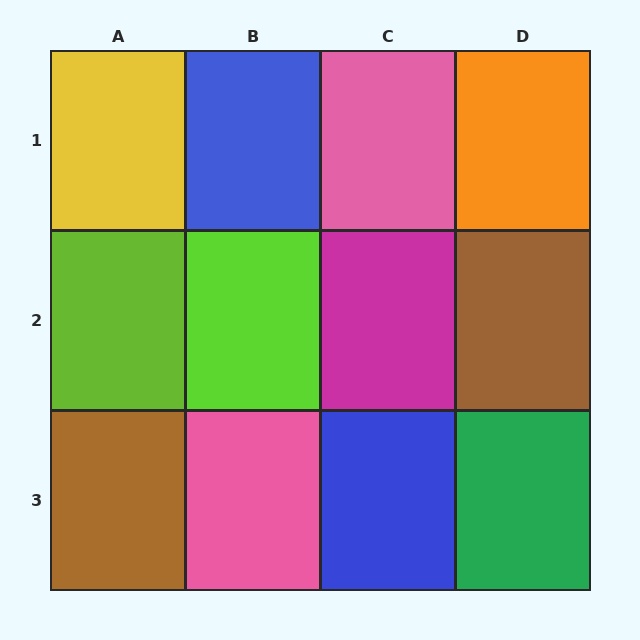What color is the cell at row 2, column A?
Lime.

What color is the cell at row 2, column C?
Magenta.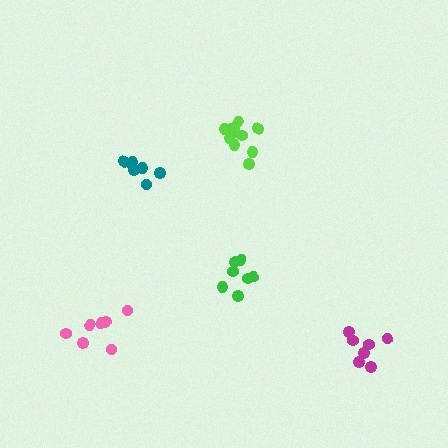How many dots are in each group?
Group 1: 10 dots, Group 2: 7 dots, Group 3: 7 dots, Group 4: 7 dots, Group 5: 7 dots (38 total).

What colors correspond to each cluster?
The clusters are colored: lime, green, magenta, teal, pink.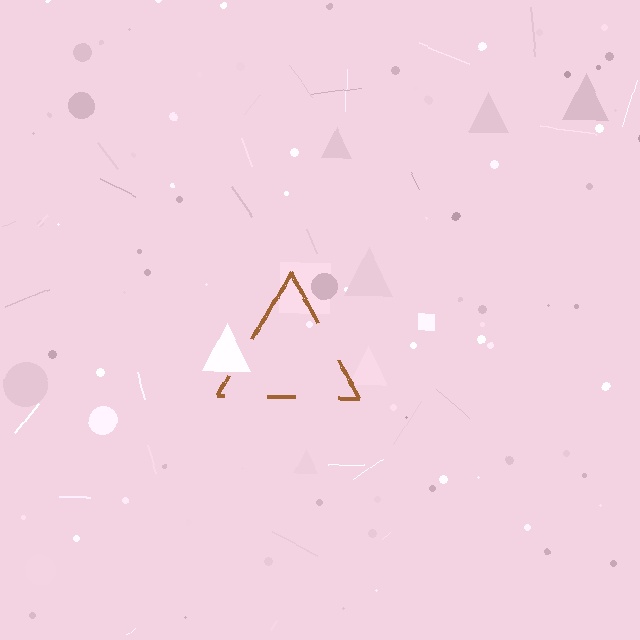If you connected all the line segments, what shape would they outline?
They would outline a triangle.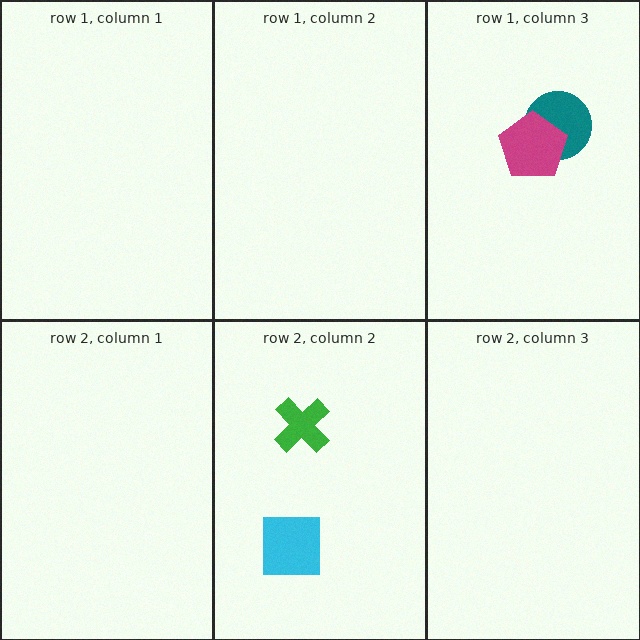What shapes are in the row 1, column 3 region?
The teal circle, the magenta pentagon.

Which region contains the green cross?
The row 2, column 2 region.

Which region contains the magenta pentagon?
The row 1, column 3 region.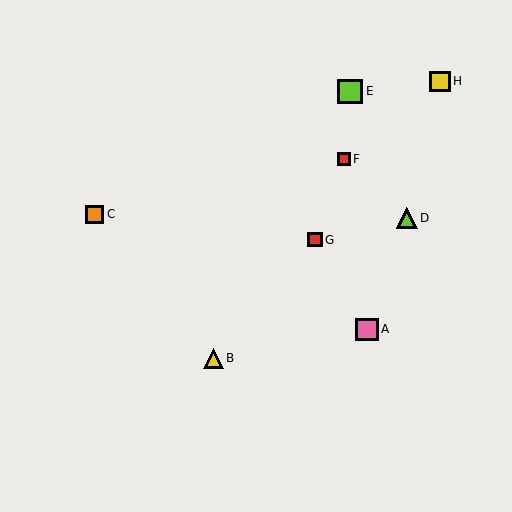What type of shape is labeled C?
Shape C is an orange square.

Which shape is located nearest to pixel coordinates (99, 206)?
The orange square (labeled C) at (95, 214) is nearest to that location.